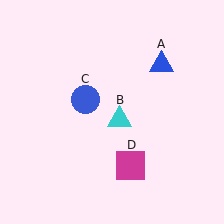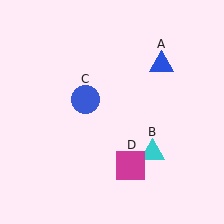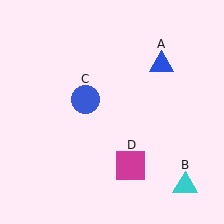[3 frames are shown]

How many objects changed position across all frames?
1 object changed position: cyan triangle (object B).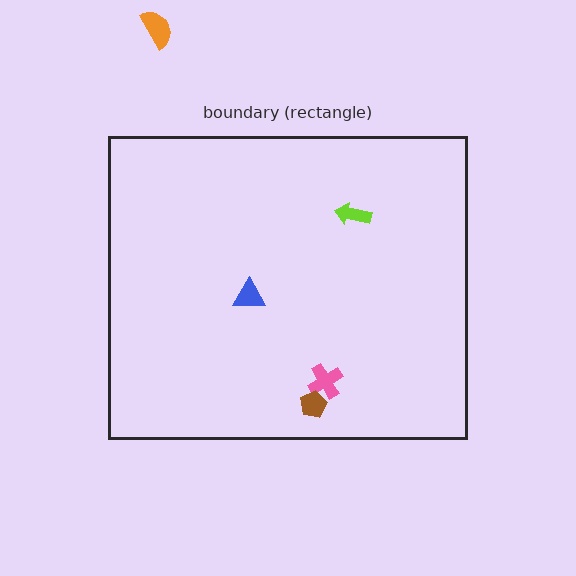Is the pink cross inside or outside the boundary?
Inside.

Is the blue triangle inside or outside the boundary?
Inside.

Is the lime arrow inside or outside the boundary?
Inside.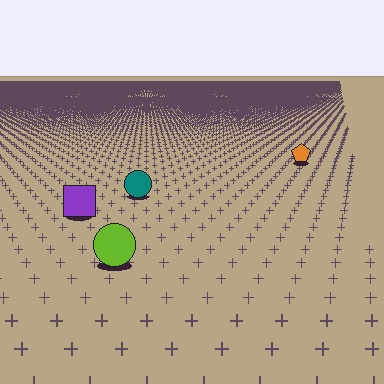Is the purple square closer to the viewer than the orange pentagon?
Yes. The purple square is closer — you can tell from the texture gradient: the ground texture is coarser near it.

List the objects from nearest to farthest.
From nearest to farthest: the lime circle, the purple square, the teal circle, the orange pentagon.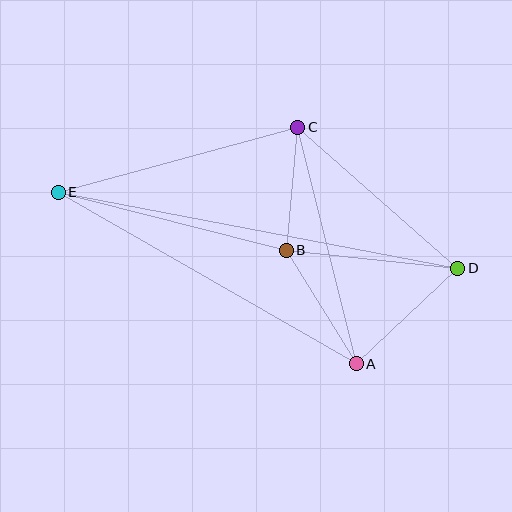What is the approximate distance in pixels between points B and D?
The distance between B and D is approximately 173 pixels.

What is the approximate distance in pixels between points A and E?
The distance between A and E is approximately 344 pixels.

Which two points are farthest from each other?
Points D and E are farthest from each other.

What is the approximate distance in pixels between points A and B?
The distance between A and B is approximately 133 pixels.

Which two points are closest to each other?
Points B and C are closest to each other.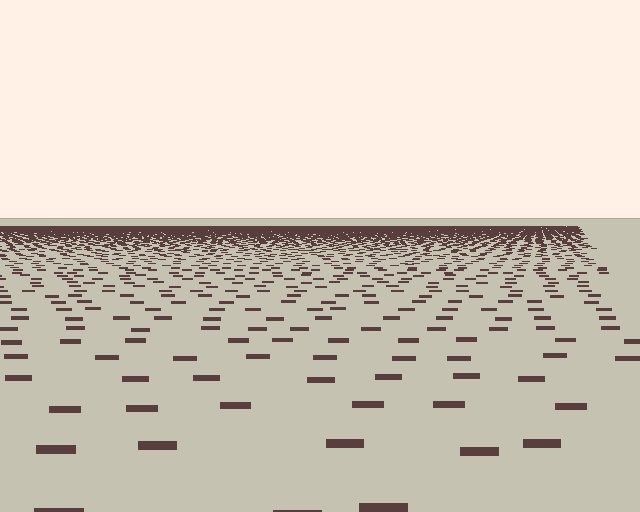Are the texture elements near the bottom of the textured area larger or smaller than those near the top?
Larger. Near the bottom, elements are closer to the viewer and appear at a bigger on-screen size.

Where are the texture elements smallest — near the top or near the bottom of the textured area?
Near the top.